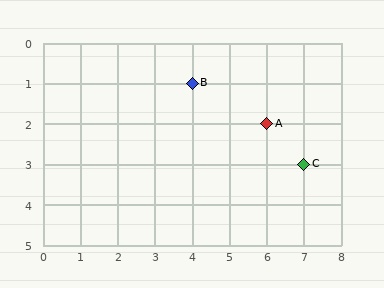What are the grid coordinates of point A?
Point A is at grid coordinates (6, 2).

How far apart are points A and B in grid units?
Points A and B are 2 columns and 1 row apart (about 2.2 grid units diagonally).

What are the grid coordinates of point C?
Point C is at grid coordinates (7, 3).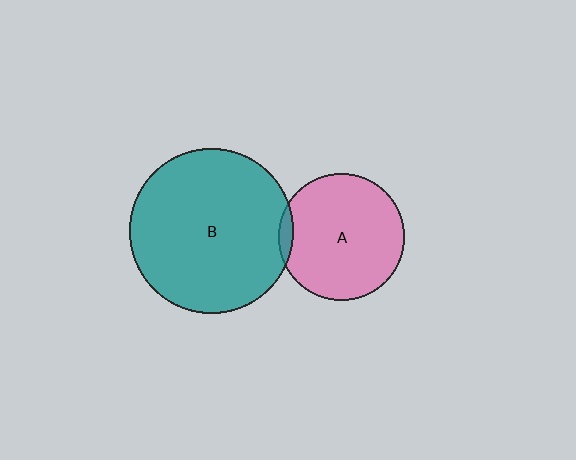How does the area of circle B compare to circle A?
Approximately 1.7 times.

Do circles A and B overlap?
Yes.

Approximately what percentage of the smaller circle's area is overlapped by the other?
Approximately 5%.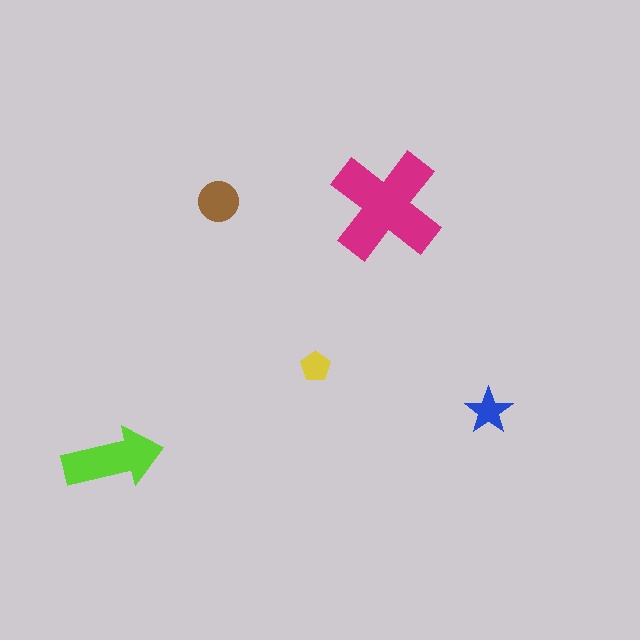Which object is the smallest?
The yellow pentagon.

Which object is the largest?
The magenta cross.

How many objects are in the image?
There are 5 objects in the image.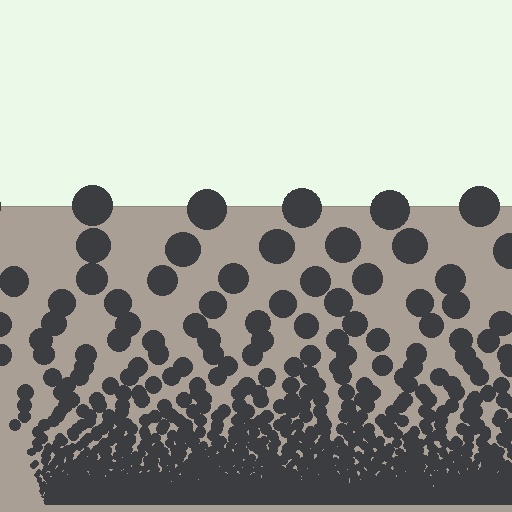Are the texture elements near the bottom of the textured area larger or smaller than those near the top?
Smaller. The gradient is inverted — elements near the bottom are smaller and denser.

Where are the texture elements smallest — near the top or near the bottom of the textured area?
Near the bottom.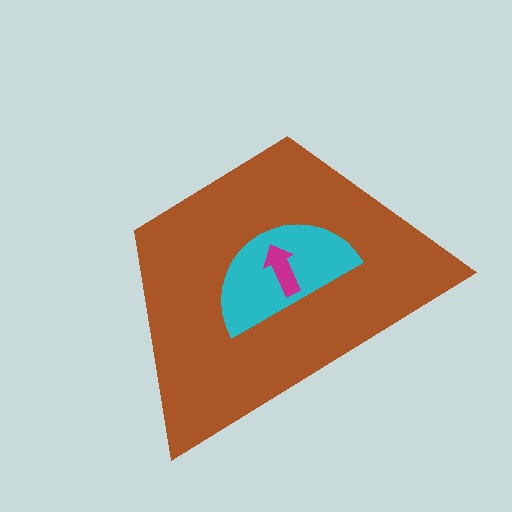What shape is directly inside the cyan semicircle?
The magenta arrow.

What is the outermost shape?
The brown trapezoid.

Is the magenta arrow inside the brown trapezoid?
Yes.